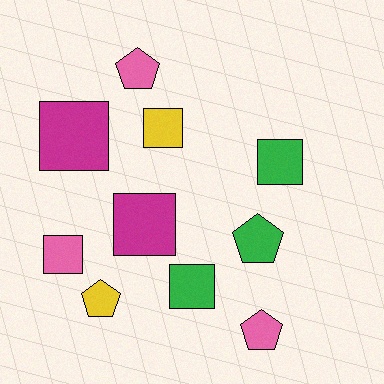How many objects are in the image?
There are 10 objects.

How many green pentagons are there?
There is 1 green pentagon.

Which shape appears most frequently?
Square, with 6 objects.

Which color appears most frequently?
Green, with 3 objects.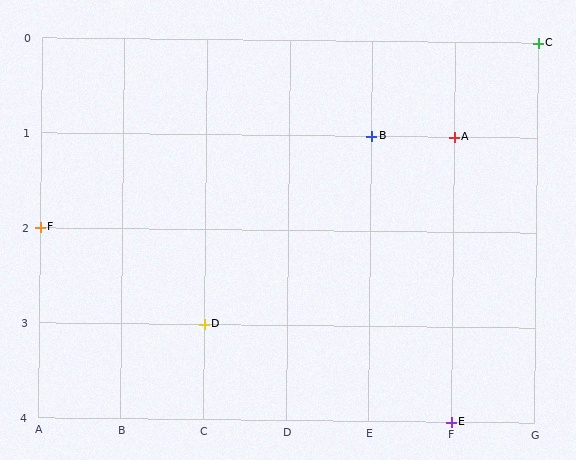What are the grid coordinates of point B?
Point B is at grid coordinates (E, 1).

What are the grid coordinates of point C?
Point C is at grid coordinates (G, 0).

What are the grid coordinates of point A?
Point A is at grid coordinates (F, 1).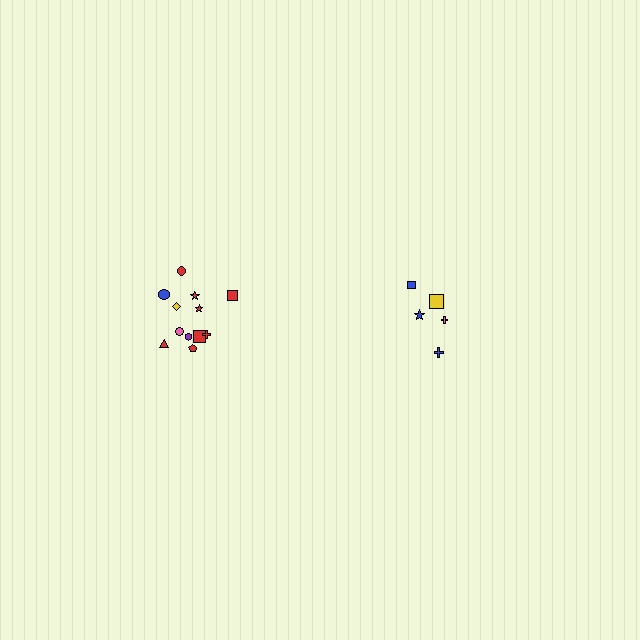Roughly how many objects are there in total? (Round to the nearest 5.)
Roughly 15 objects in total.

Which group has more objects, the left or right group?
The left group.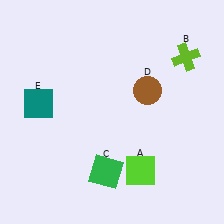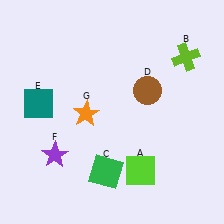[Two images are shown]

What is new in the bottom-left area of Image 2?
An orange star (G) was added in the bottom-left area of Image 2.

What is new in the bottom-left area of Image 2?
A purple star (F) was added in the bottom-left area of Image 2.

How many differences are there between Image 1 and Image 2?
There are 2 differences between the two images.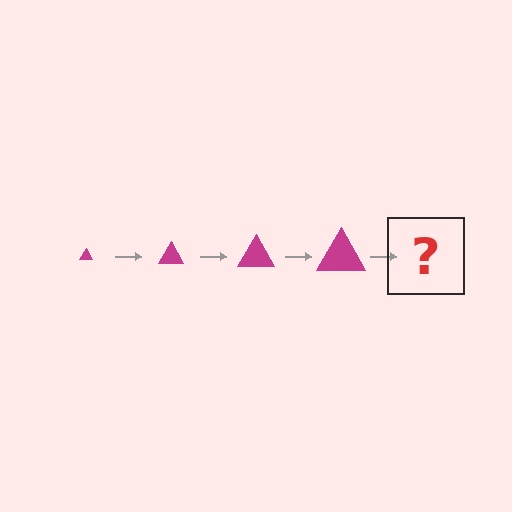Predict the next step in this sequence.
The next step is a magenta triangle, larger than the previous one.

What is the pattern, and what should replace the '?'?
The pattern is that the triangle gets progressively larger each step. The '?' should be a magenta triangle, larger than the previous one.